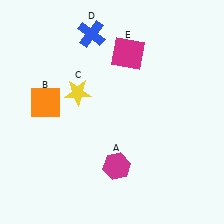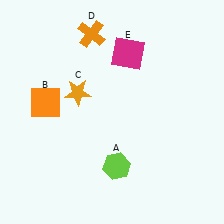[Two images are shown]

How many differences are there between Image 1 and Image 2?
There are 3 differences between the two images.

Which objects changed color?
A changed from magenta to lime. C changed from yellow to orange. D changed from blue to orange.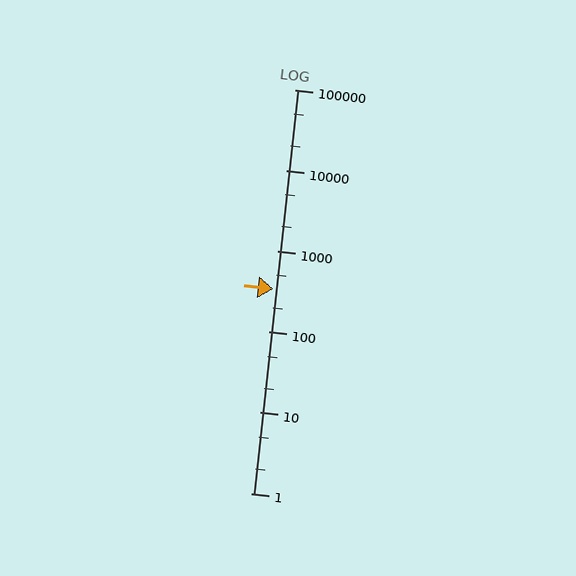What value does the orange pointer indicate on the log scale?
The pointer indicates approximately 340.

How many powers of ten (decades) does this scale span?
The scale spans 5 decades, from 1 to 100000.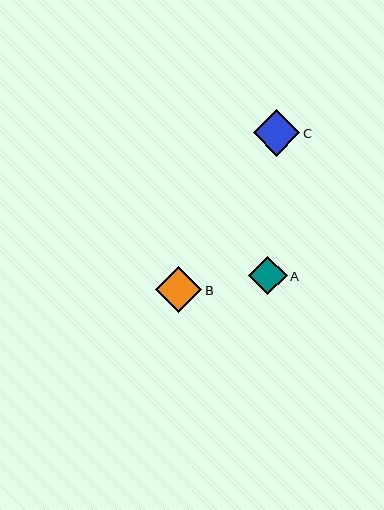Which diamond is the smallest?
Diamond A is the smallest with a size of approximately 38 pixels.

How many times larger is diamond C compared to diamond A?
Diamond C is approximately 1.2 times the size of diamond A.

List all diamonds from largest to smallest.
From largest to smallest: C, B, A.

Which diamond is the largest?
Diamond C is the largest with a size of approximately 47 pixels.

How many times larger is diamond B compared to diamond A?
Diamond B is approximately 1.2 times the size of diamond A.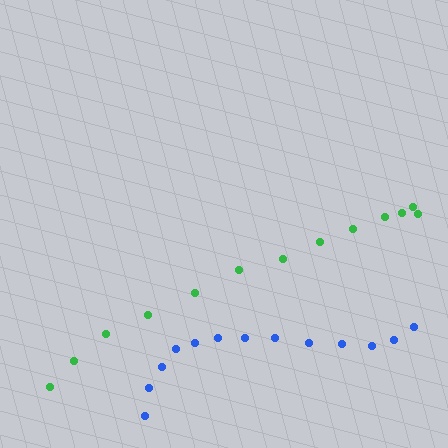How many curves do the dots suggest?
There are 2 distinct paths.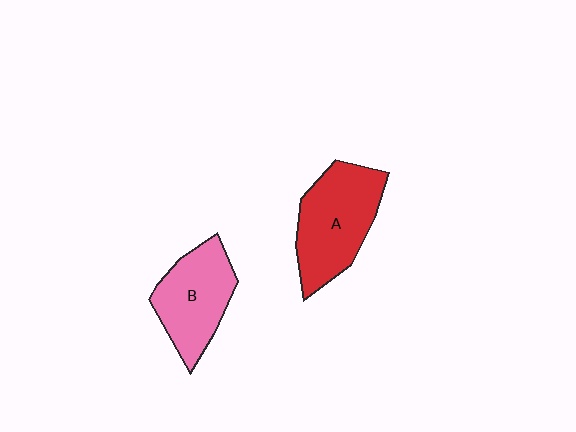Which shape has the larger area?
Shape A (red).